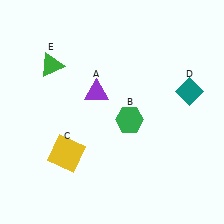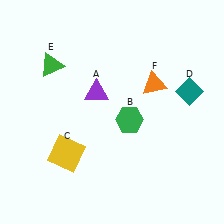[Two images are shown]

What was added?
An orange triangle (F) was added in Image 2.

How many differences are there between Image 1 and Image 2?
There is 1 difference between the two images.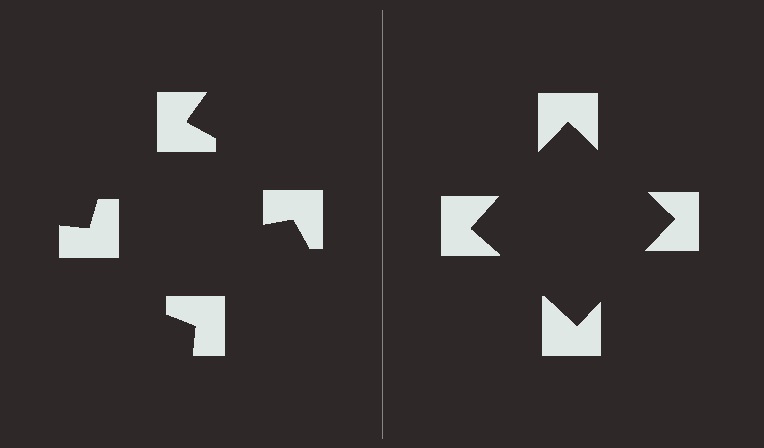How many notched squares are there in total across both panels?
8 — 4 on each side.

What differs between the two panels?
The notched squares are positioned identically on both sides; only the wedge orientations differ. On the right they align to a square; on the left they are misaligned.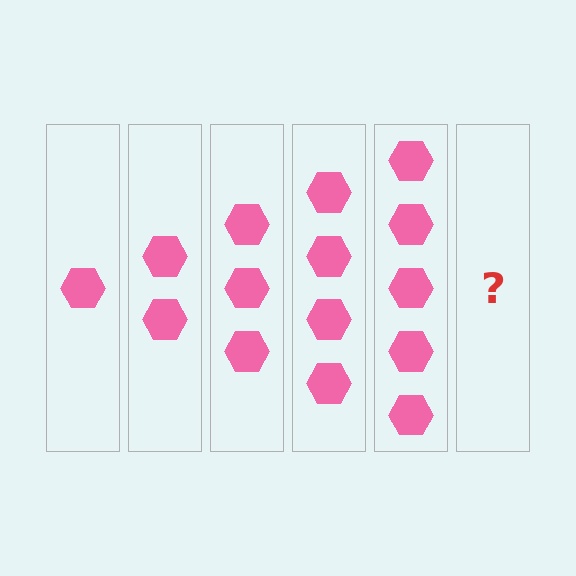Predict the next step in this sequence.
The next step is 6 hexagons.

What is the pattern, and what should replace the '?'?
The pattern is that each step adds one more hexagon. The '?' should be 6 hexagons.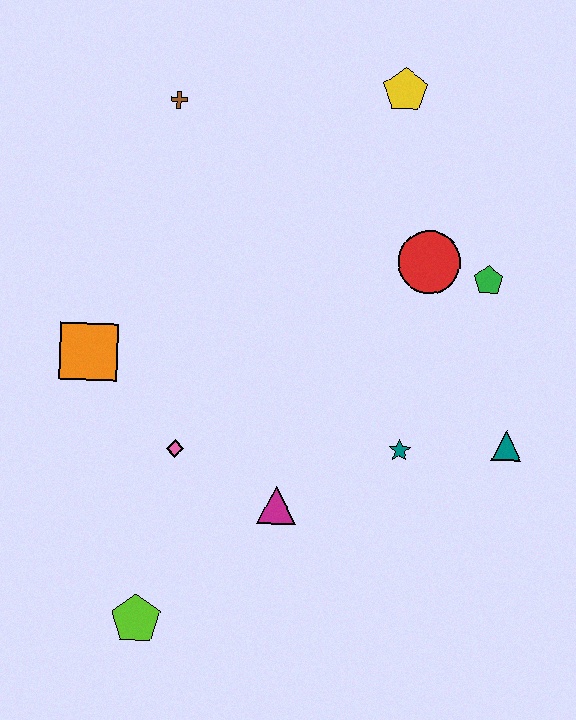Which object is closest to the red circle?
The green pentagon is closest to the red circle.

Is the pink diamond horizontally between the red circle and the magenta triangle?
No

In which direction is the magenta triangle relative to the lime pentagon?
The magenta triangle is to the right of the lime pentagon.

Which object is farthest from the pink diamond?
The yellow pentagon is farthest from the pink diamond.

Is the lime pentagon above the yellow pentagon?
No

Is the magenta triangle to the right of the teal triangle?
No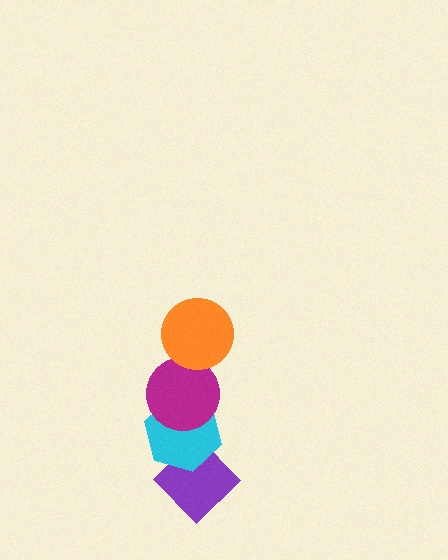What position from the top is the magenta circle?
The magenta circle is 2nd from the top.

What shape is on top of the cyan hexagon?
The magenta circle is on top of the cyan hexagon.